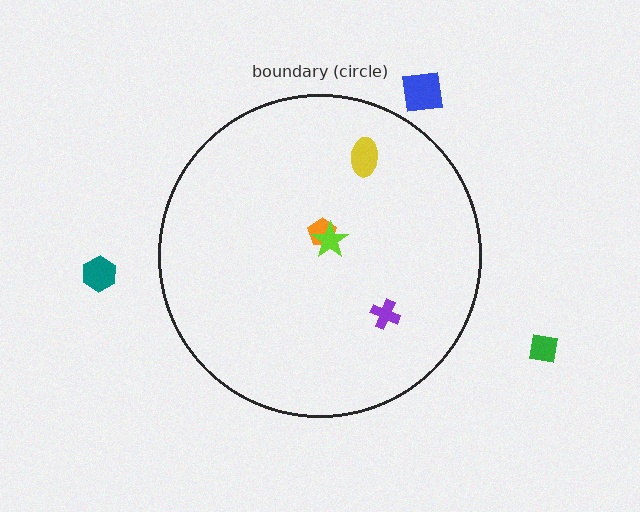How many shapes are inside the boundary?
4 inside, 3 outside.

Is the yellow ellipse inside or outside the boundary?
Inside.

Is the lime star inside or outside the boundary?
Inside.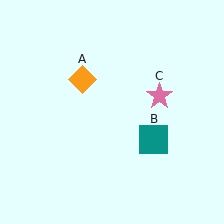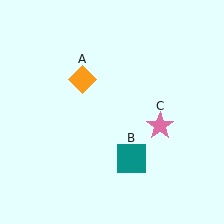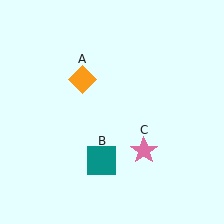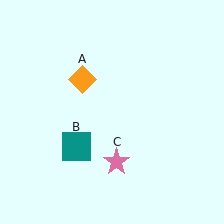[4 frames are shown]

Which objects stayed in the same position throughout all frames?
Orange diamond (object A) remained stationary.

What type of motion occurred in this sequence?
The teal square (object B), pink star (object C) rotated clockwise around the center of the scene.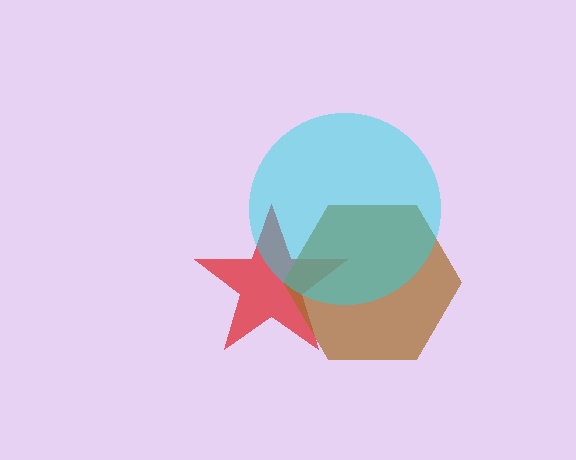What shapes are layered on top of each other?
The layered shapes are: a red star, a brown hexagon, a cyan circle.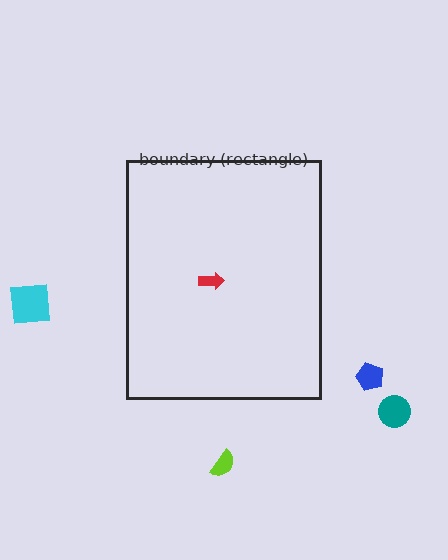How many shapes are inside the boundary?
1 inside, 4 outside.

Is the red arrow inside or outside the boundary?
Inside.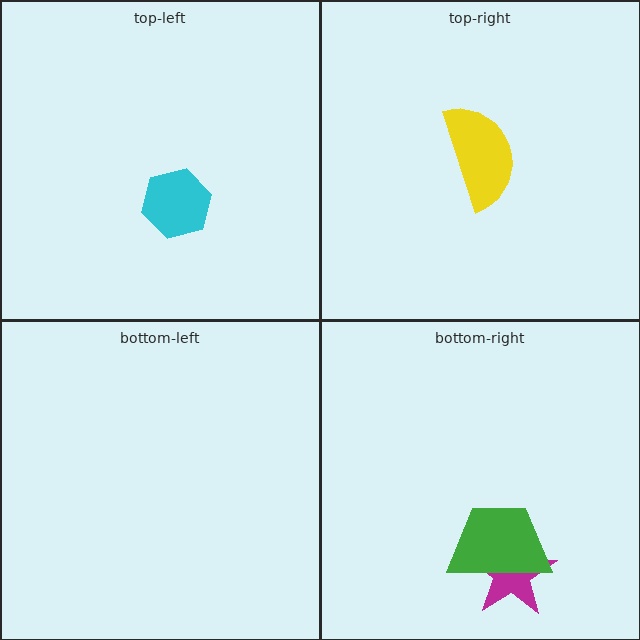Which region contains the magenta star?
The bottom-right region.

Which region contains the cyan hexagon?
The top-left region.